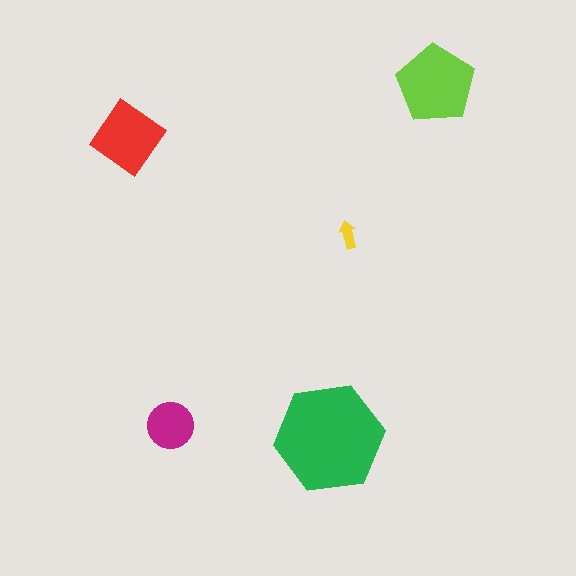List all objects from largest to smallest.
The green hexagon, the lime pentagon, the red diamond, the magenta circle, the yellow arrow.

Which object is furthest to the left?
The red diamond is leftmost.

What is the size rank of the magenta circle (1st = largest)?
4th.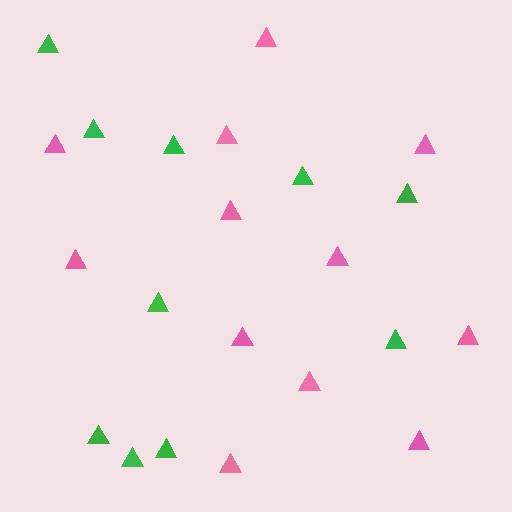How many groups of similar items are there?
There are 2 groups: one group of pink triangles (12) and one group of green triangles (10).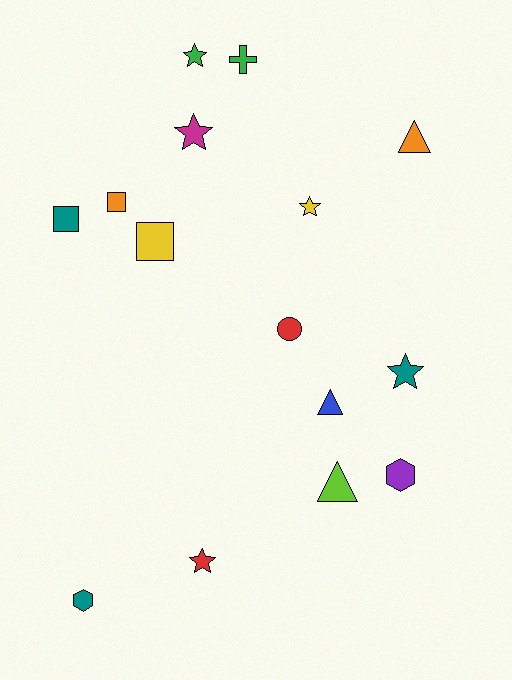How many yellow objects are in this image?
There are 2 yellow objects.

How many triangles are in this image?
There are 3 triangles.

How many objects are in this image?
There are 15 objects.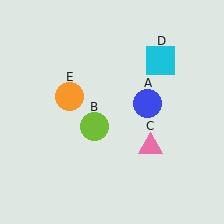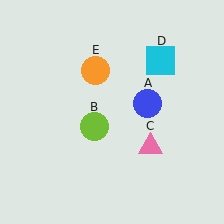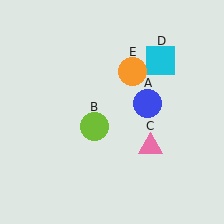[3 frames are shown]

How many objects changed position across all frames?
1 object changed position: orange circle (object E).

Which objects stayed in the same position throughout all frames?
Blue circle (object A) and lime circle (object B) and pink triangle (object C) and cyan square (object D) remained stationary.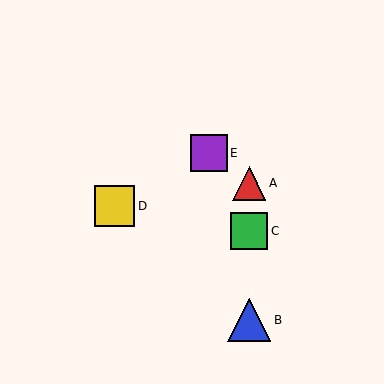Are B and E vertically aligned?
No, B is at x≈249 and E is at x≈209.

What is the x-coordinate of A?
Object A is at x≈249.